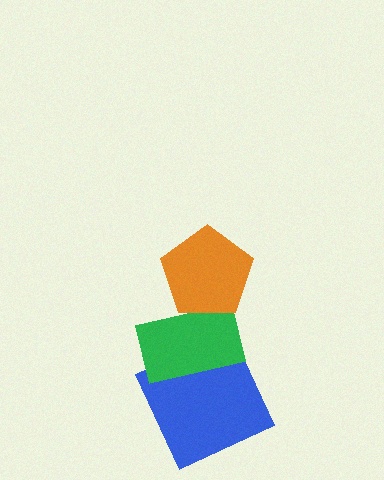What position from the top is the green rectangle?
The green rectangle is 2nd from the top.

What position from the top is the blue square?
The blue square is 3rd from the top.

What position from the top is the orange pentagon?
The orange pentagon is 1st from the top.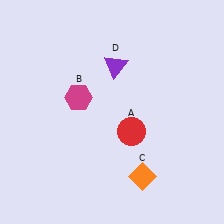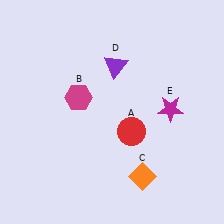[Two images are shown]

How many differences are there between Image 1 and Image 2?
There is 1 difference between the two images.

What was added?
A magenta star (E) was added in Image 2.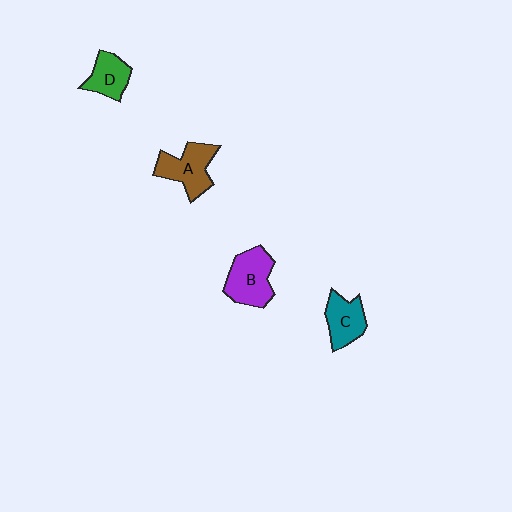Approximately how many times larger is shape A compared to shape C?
Approximately 1.3 times.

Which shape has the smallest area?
Shape D (green).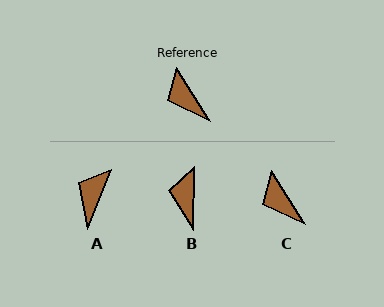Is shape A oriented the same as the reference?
No, it is off by about 54 degrees.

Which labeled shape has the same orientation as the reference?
C.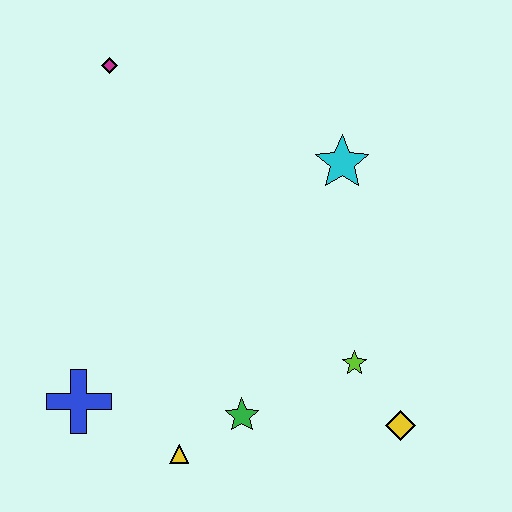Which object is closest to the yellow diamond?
The lime star is closest to the yellow diamond.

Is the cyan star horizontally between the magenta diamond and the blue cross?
No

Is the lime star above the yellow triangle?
Yes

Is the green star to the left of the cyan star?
Yes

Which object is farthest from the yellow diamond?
The magenta diamond is farthest from the yellow diamond.